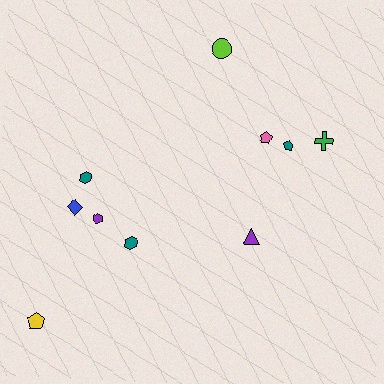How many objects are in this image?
There are 10 objects.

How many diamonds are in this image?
There is 1 diamond.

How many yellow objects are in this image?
There is 1 yellow object.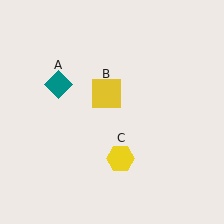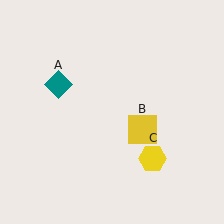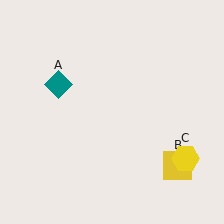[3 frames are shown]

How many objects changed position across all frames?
2 objects changed position: yellow square (object B), yellow hexagon (object C).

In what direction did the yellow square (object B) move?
The yellow square (object B) moved down and to the right.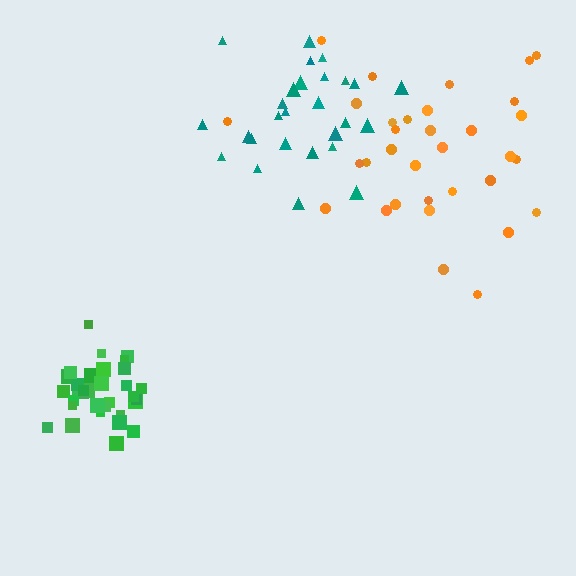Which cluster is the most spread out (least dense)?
Orange.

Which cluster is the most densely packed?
Green.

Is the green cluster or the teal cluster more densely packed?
Green.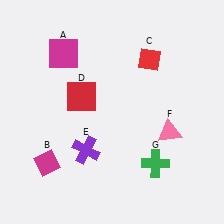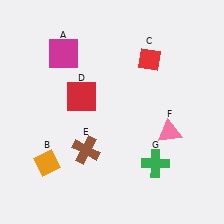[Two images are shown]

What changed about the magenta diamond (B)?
In Image 1, B is magenta. In Image 2, it changed to orange.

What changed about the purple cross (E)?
In Image 1, E is purple. In Image 2, it changed to brown.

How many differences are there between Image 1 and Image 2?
There are 2 differences between the two images.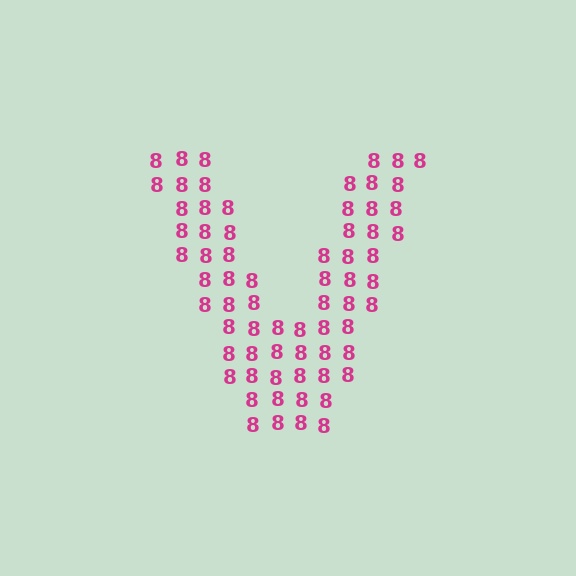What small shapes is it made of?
It is made of small digit 8's.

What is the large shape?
The large shape is the letter V.